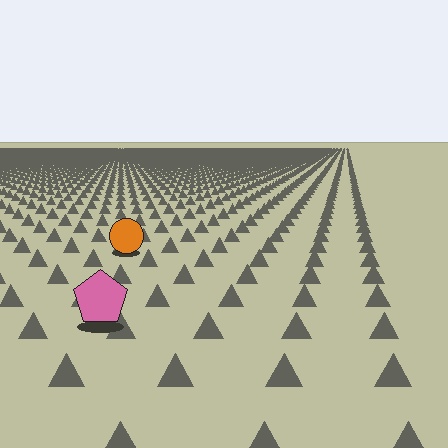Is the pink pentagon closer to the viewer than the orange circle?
Yes. The pink pentagon is closer — you can tell from the texture gradient: the ground texture is coarser near it.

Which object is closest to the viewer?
The pink pentagon is closest. The texture marks near it are larger and more spread out.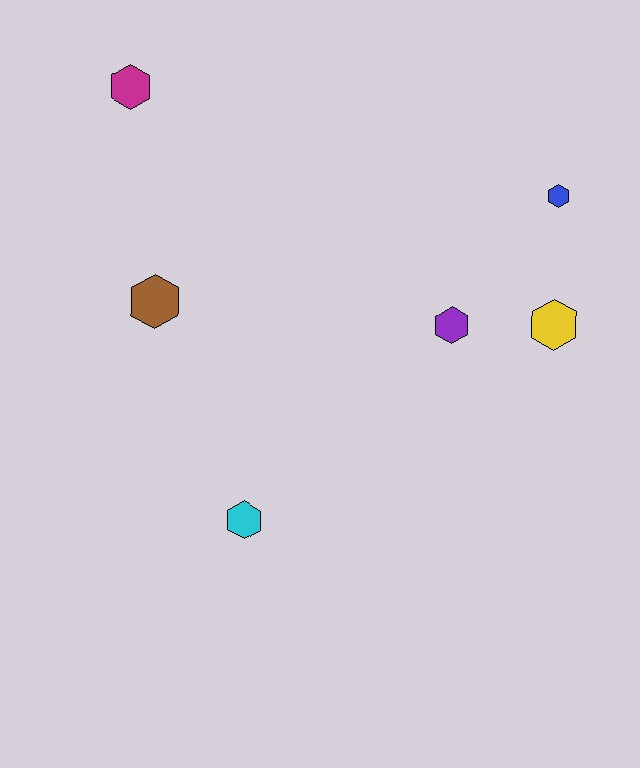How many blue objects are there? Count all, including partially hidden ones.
There is 1 blue object.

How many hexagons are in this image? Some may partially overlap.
There are 6 hexagons.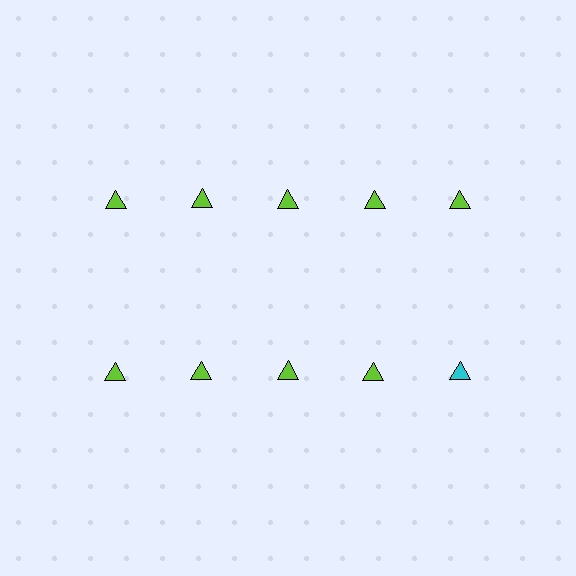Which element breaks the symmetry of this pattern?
The cyan triangle in the second row, rightmost column breaks the symmetry. All other shapes are lime triangles.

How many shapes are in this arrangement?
There are 10 shapes arranged in a grid pattern.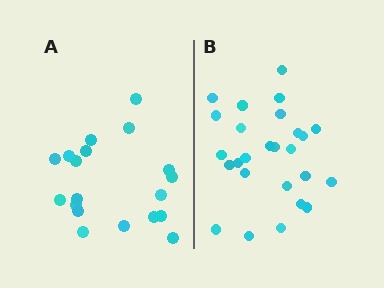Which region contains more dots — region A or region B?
Region B (the right region) has more dots.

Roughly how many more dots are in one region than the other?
Region B has roughly 8 or so more dots than region A.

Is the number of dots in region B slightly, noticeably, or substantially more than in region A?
Region B has noticeably more, but not dramatically so. The ratio is roughly 1.4 to 1.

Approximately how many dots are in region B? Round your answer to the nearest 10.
About 30 dots. (The exact count is 26, which rounds to 30.)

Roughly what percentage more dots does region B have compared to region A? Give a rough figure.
About 35% more.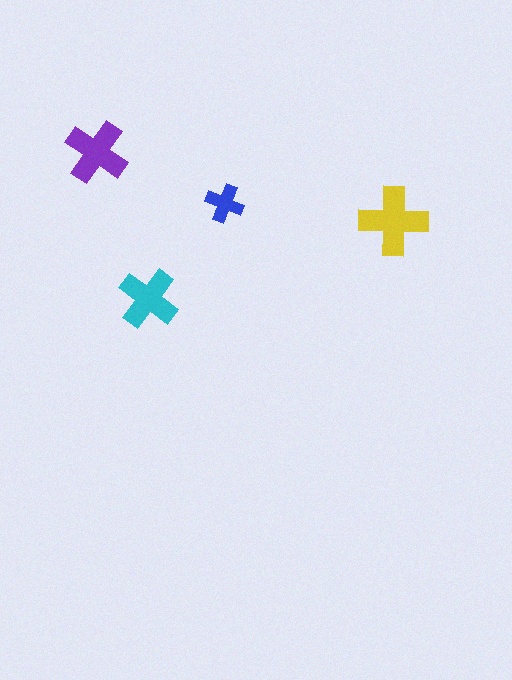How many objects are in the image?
There are 4 objects in the image.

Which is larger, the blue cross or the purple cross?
The purple one.